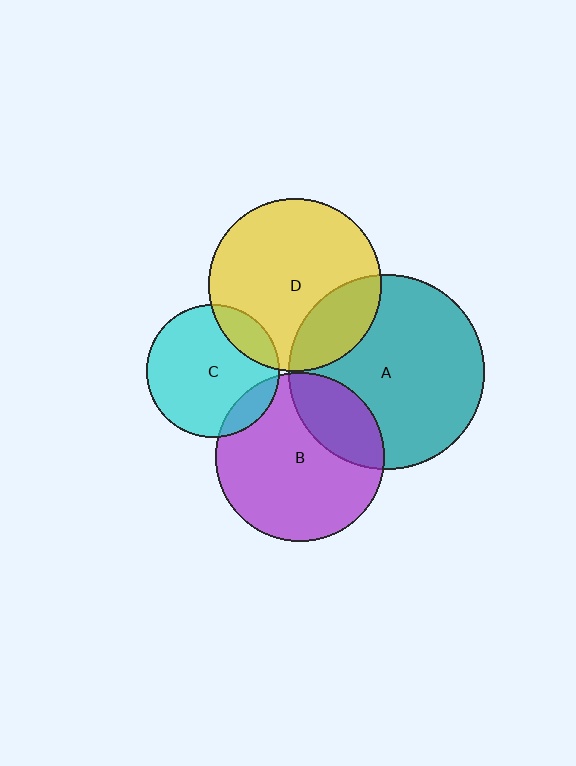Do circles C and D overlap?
Yes.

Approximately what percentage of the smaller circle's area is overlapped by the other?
Approximately 15%.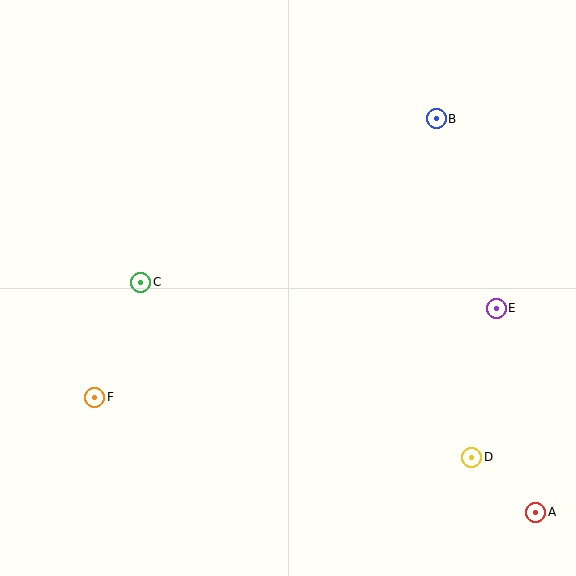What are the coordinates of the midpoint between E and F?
The midpoint between E and F is at (295, 353).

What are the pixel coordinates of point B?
Point B is at (436, 119).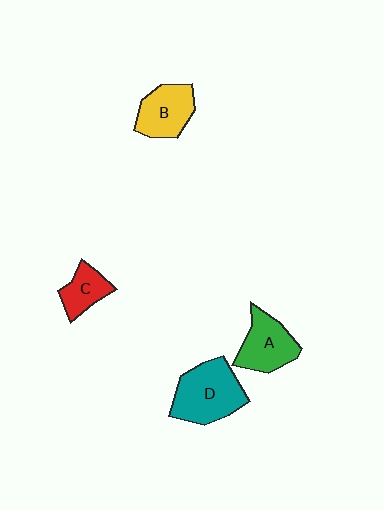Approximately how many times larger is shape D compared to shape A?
Approximately 1.3 times.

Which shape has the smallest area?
Shape C (red).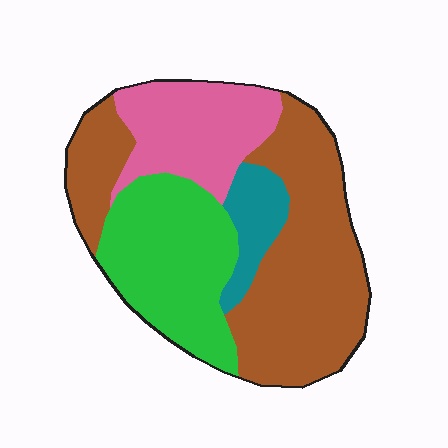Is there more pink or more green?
Green.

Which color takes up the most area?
Brown, at roughly 45%.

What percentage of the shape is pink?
Pink covers 20% of the shape.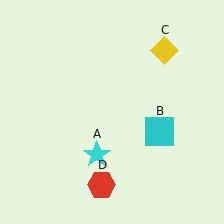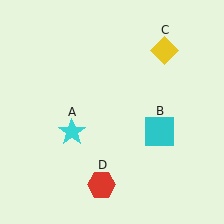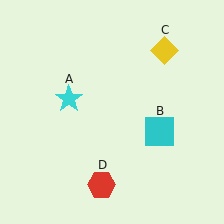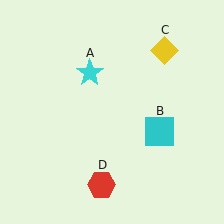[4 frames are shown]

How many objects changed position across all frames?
1 object changed position: cyan star (object A).